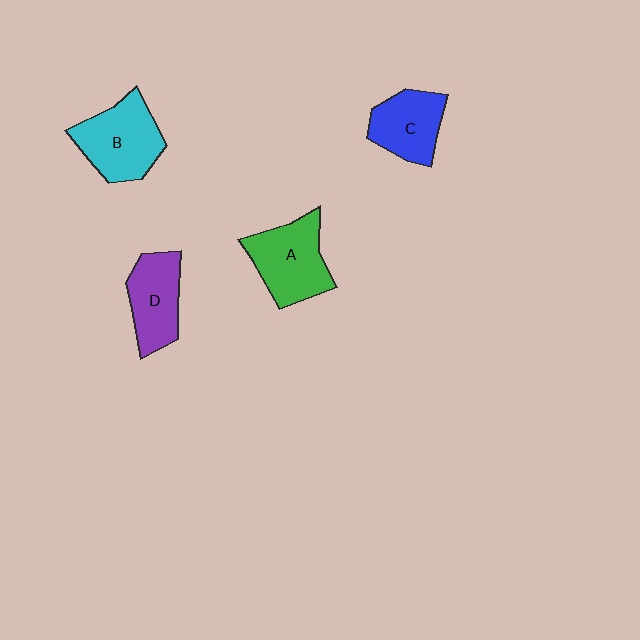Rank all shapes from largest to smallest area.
From largest to smallest: B (cyan), A (green), D (purple), C (blue).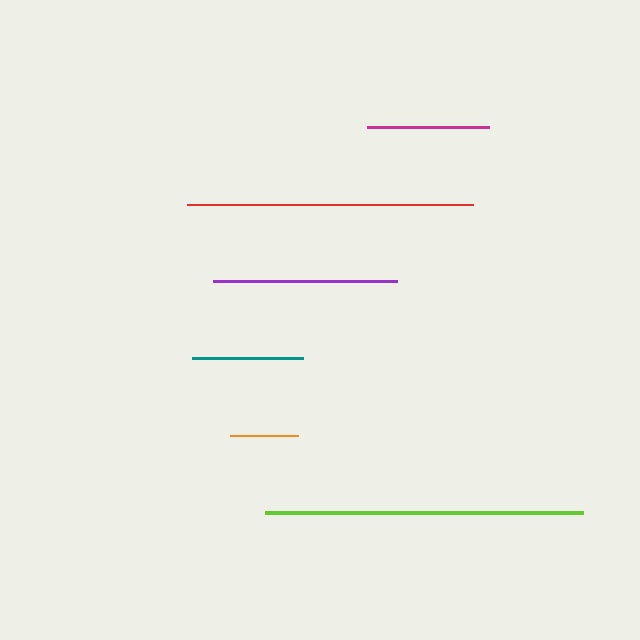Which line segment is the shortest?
The orange line is the shortest at approximately 68 pixels.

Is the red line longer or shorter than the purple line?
The red line is longer than the purple line.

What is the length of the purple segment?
The purple segment is approximately 184 pixels long.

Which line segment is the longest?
The lime line is the longest at approximately 318 pixels.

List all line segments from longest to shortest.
From longest to shortest: lime, red, purple, magenta, teal, orange.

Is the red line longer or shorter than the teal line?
The red line is longer than the teal line.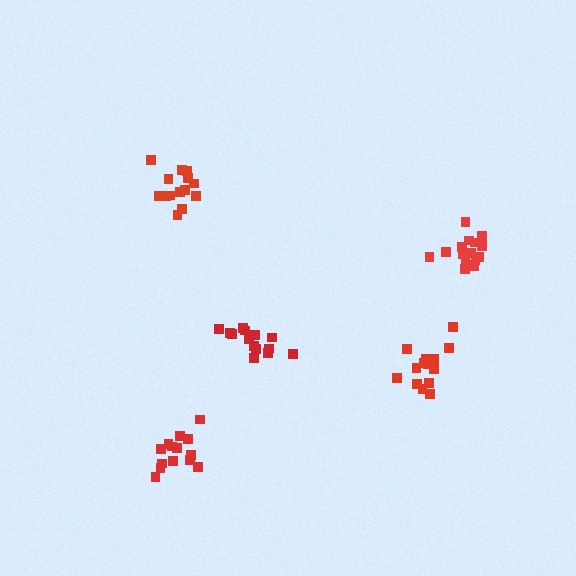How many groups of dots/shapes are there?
There are 5 groups.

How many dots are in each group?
Group 1: 17 dots, Group 2: 14 dots, Group 3: 15 dots, Group 4: 14 dots, Group 5: 14 dots (74 total).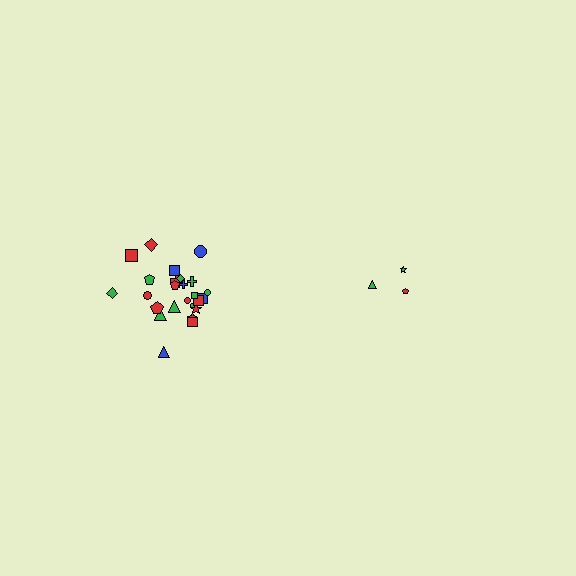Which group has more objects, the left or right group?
The left group.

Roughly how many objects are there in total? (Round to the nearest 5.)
Roughly 30 objects in total.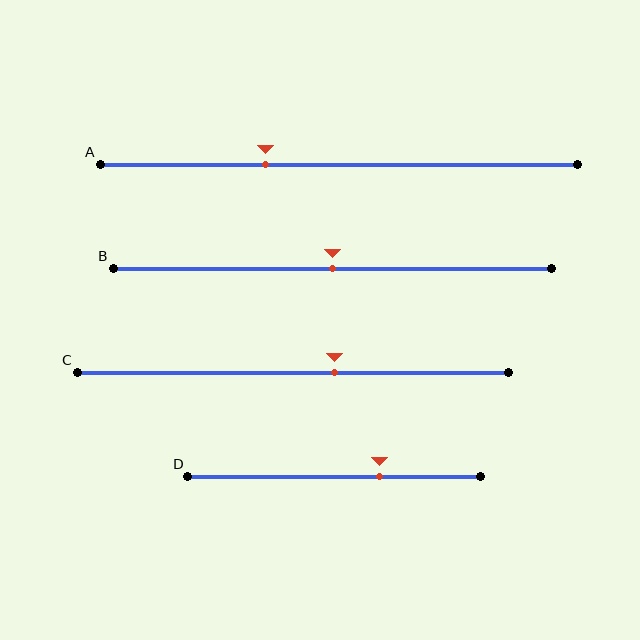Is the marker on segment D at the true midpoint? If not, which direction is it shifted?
No, the marker on segment D is shifted to the right by about 16% of the segment length.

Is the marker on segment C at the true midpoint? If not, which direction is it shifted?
No, the marker on segment C is shifted to the right by about 10% of the segment length.